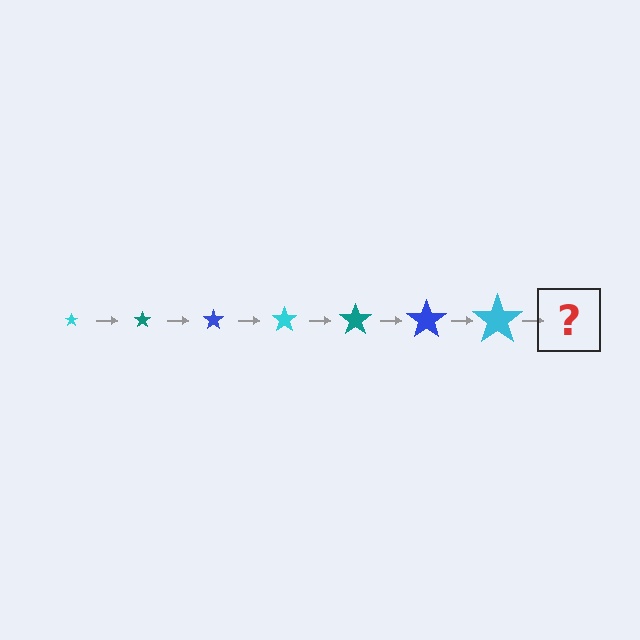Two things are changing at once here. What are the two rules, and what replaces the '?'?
The two rules are that the star grows larger each step and the color cycles through cyan, teal, and blue. The '?' should be a teal star, larger than the previous one.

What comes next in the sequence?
The next element should be a teal star, larger than the previous one.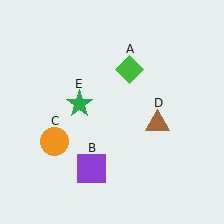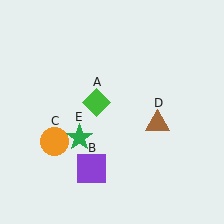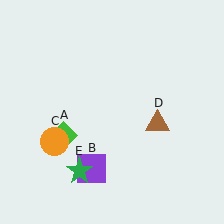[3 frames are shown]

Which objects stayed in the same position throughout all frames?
Purple square (object B) and orange circle (object C) and brown triangle (object D) remained stationary.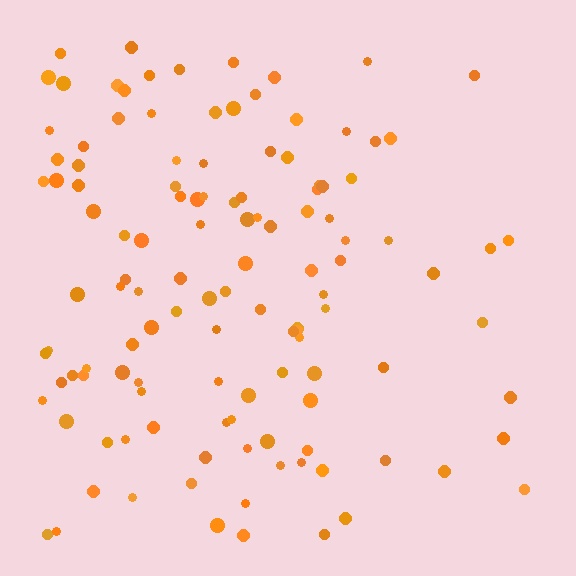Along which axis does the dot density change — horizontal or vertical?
Horizontal.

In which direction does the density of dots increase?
From right to left, with the left side densest.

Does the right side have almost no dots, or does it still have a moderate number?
Still a moderate number, just noticeably fewer than the left.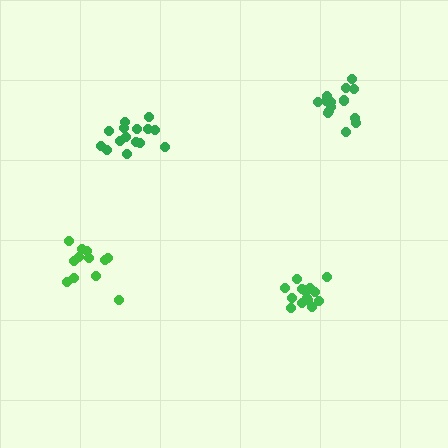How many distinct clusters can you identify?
There are 4 distinct clusters.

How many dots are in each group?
Group 1: 15 dots, Group 2: 14 dots, Group 3: 14 dots, Group 4: 12 dots (55 total).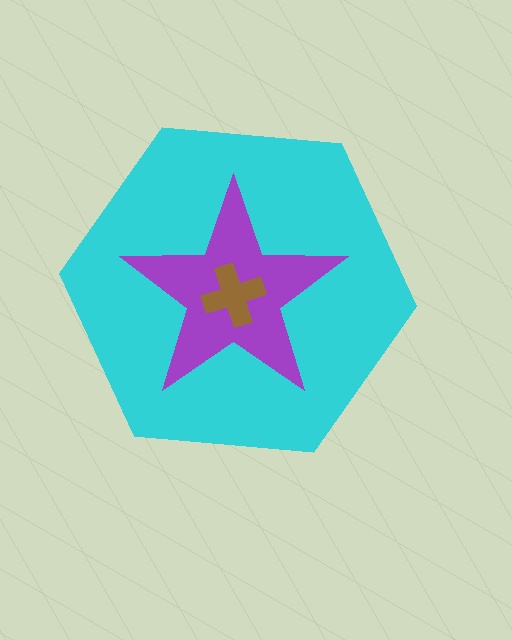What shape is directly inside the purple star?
The brown cross.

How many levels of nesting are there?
3.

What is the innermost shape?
The brown cross.